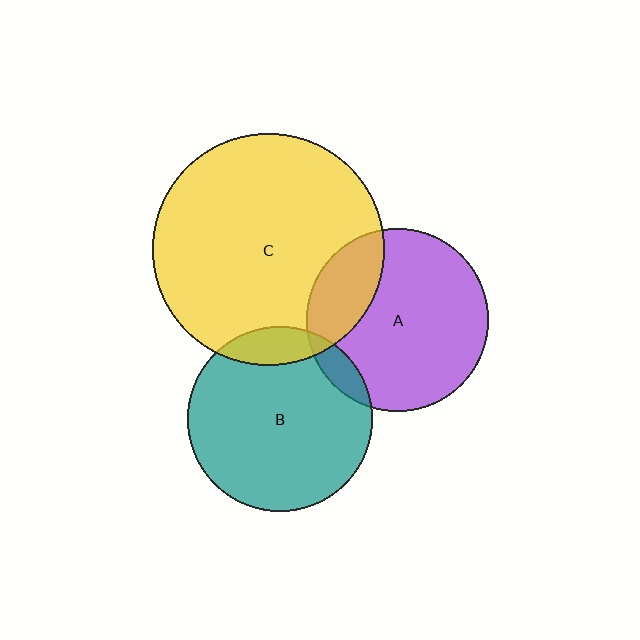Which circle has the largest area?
Circle C (yellow).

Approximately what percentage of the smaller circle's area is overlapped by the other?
Approximately 25%.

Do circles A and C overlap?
Yes.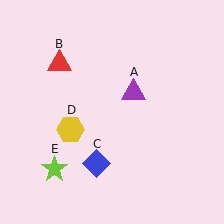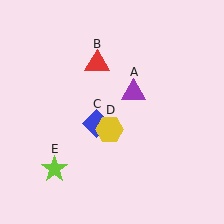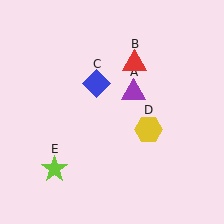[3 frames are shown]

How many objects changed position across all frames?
3 objects changed position: red triangle (object B), blue diamond (object C), yellow hexagon (object D).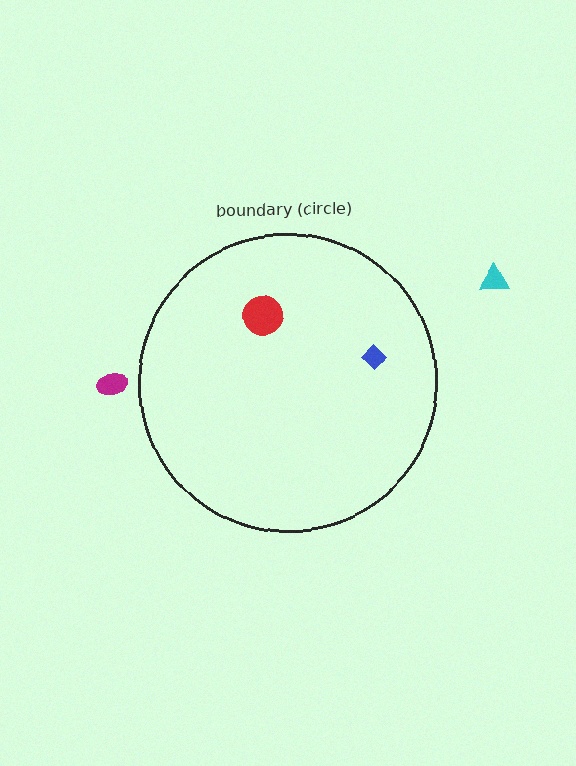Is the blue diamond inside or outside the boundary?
Inside.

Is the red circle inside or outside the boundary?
Inside.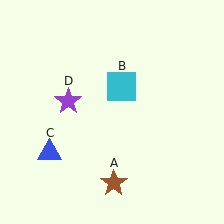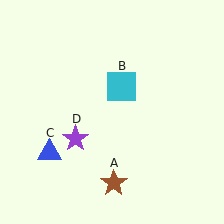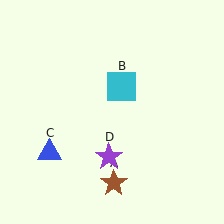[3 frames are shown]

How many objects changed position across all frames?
1 object changed position: purple star (object D).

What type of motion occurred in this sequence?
The purple star (object D) rotated counterclockwise around the center of the scene.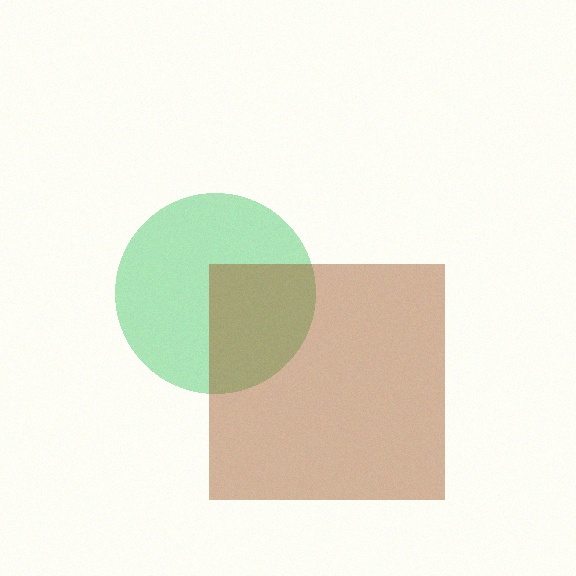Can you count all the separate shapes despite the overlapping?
Yes, there are 2 separate shapes.